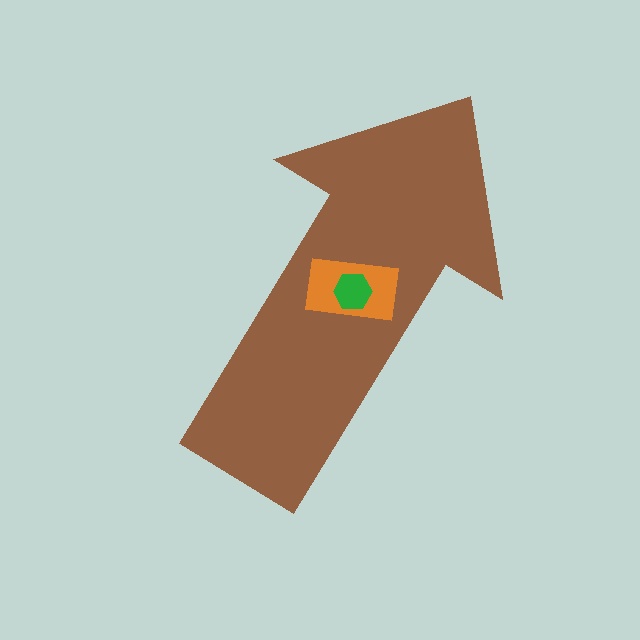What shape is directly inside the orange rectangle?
The green hexagon.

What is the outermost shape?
The brown arrow.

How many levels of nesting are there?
3.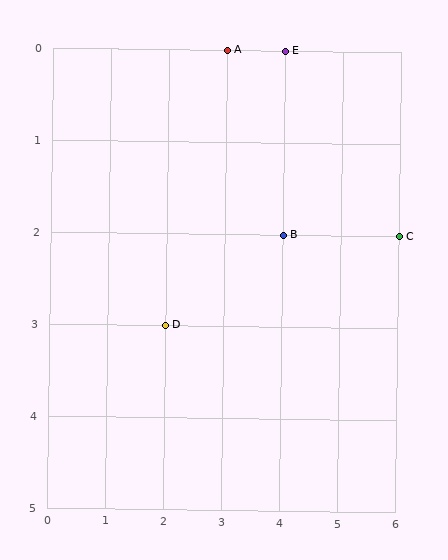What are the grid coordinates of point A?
Point A is at grid coordinates (3, 0).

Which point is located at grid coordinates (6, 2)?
Point C is at (6, 2).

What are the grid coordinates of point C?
Point C is at grid coordinates (6, 2).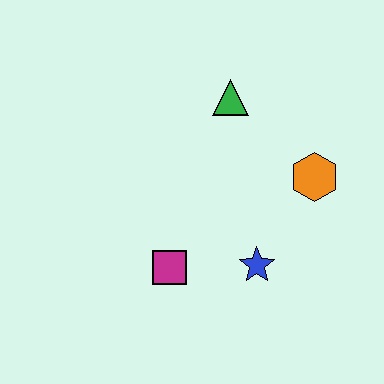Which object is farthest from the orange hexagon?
The magenta square is farthest from the orange hexagon.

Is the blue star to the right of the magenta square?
Yes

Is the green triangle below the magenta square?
No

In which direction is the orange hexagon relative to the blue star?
The orange hexagon is above the blue star.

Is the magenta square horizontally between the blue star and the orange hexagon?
No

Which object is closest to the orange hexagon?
The blue star is closest to the orange hexagon.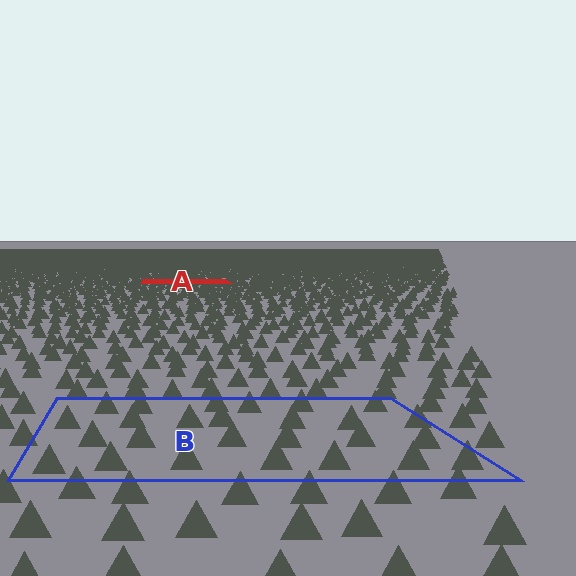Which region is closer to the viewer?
Region B is closer. The texture elements there are larger and more spread out.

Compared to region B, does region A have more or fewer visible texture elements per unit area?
Region A has more texture elements per unit area — they are packed more densely because it is farther away.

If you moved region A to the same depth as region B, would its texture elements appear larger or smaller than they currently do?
They would appear larger. At a closer depth, the same texture elements are projected at a bigger on-screen size.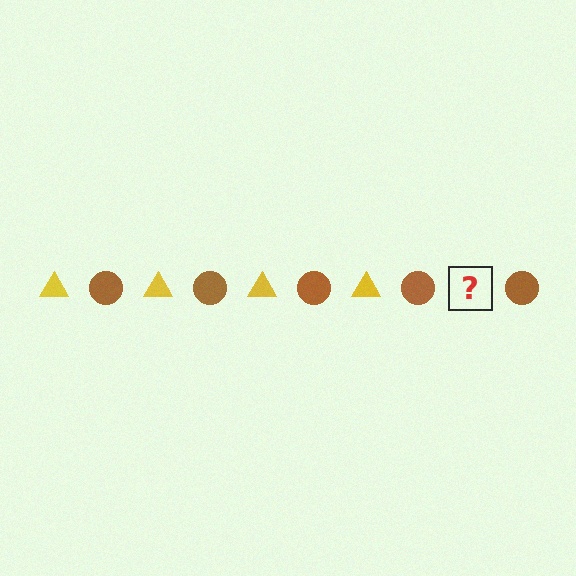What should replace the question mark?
The question mark should be replaced with a yellow triangle.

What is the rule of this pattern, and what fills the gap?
The rule is that the pattern alternates between yellow triangle and brown circle. The gap should be filled with a yellow triangle.